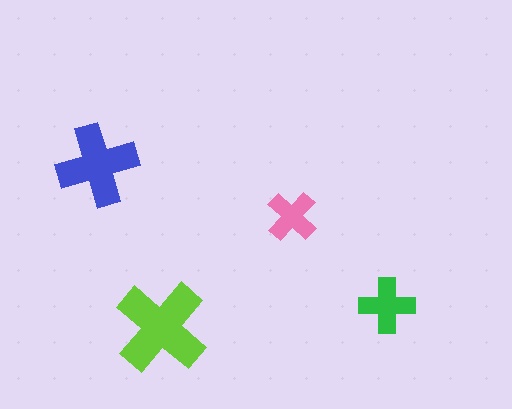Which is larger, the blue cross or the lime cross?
The lime one.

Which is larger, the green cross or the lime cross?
The lime one.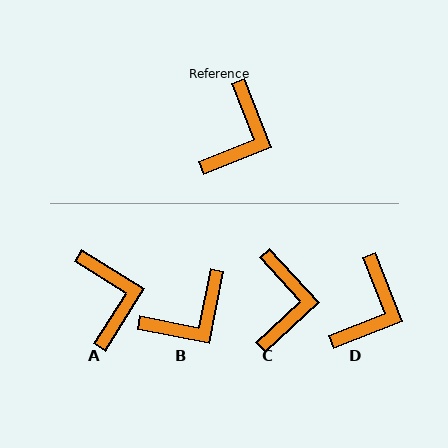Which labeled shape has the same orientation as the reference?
D.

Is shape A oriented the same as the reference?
No, it is off by about 36 degrees.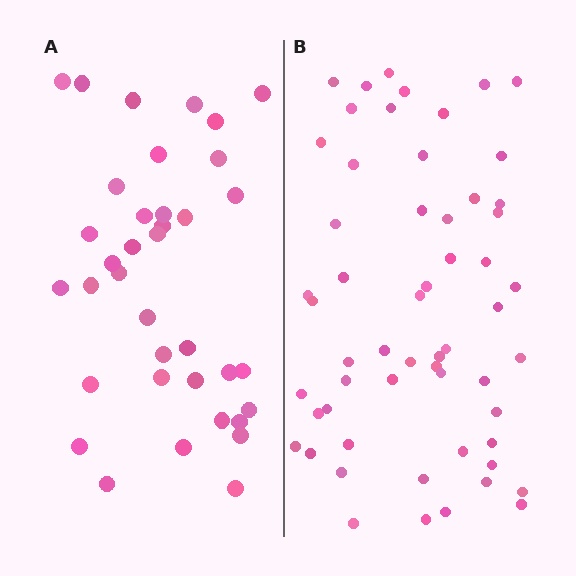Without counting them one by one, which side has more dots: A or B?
Region B (the right region) has more dots.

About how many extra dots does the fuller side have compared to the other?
Region B has approximately 20 more dots than region A.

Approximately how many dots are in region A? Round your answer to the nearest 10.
About 40 dots. (The exact count is 37, which rounds to 40.)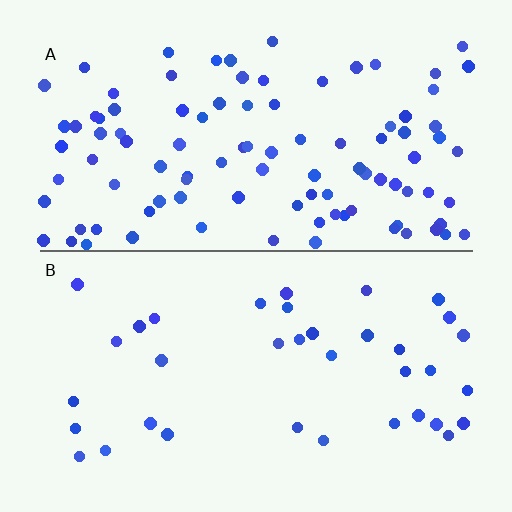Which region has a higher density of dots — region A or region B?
A (the top).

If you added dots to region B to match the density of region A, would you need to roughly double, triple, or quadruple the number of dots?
Approximately triple.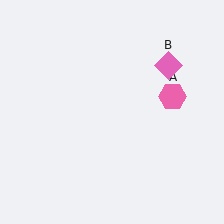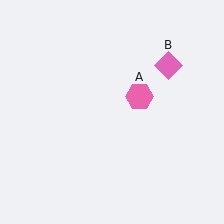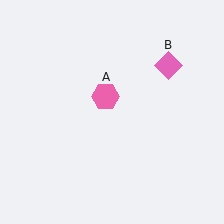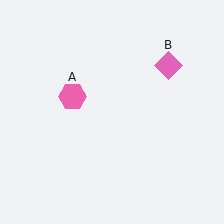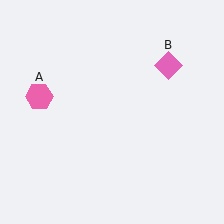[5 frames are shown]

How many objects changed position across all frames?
1 object changed position: pink hexagon (object A).